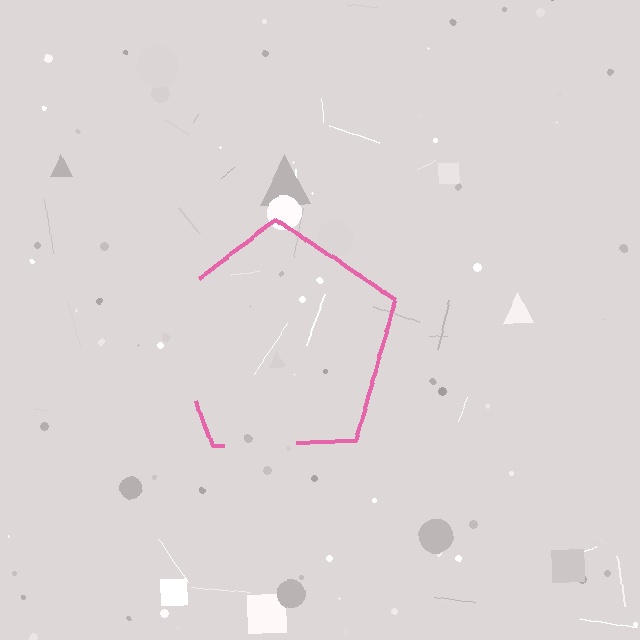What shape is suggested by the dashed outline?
The dashed outline suggests a pentagon.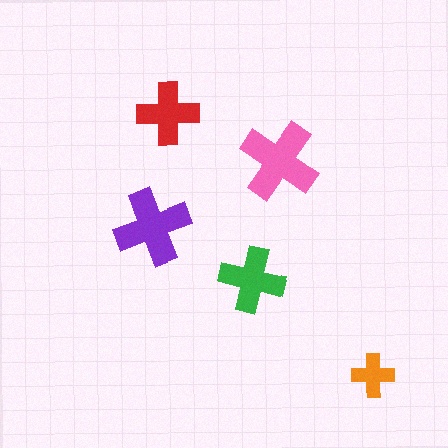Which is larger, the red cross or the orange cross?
The red one.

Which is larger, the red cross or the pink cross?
The pink one.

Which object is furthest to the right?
The orange cross is rightmost.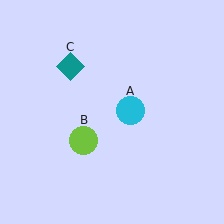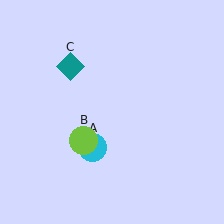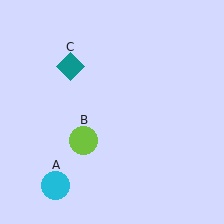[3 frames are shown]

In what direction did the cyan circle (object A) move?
The cyan circle (object A) moved down and to the left.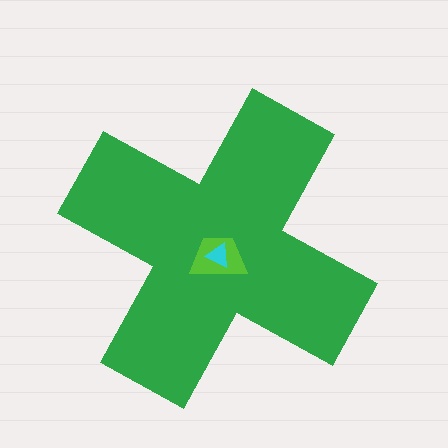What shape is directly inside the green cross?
The lime trapezoid.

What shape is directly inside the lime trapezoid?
The cyan triangle.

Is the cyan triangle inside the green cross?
Yes.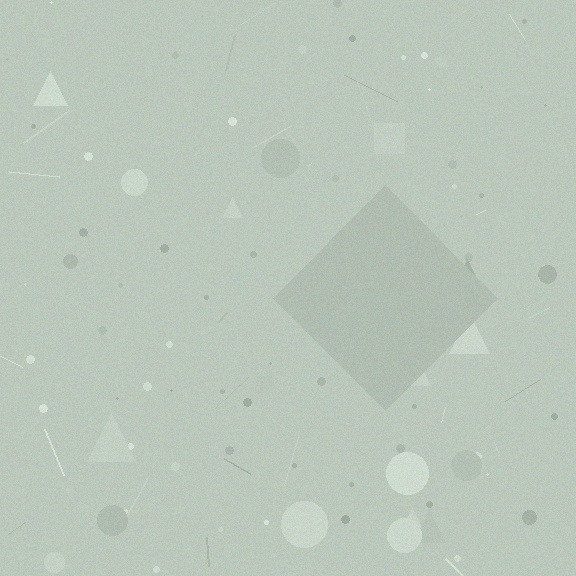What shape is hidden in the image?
A diamond is hidden in the image.